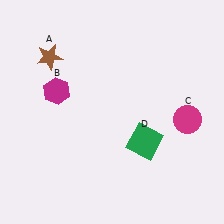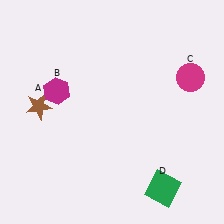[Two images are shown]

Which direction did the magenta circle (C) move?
The magenta circle (C) moved up.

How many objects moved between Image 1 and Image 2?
3 objects moved between the two images.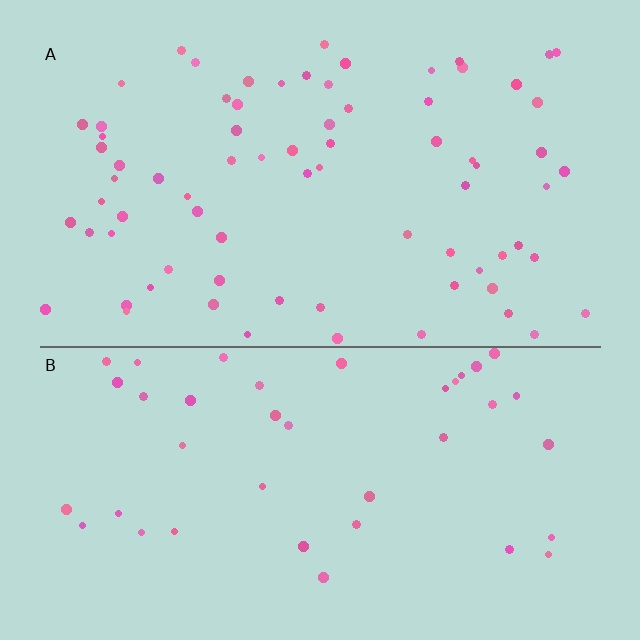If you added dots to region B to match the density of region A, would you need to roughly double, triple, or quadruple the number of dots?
Approximately double.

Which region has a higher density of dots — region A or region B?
A (the top).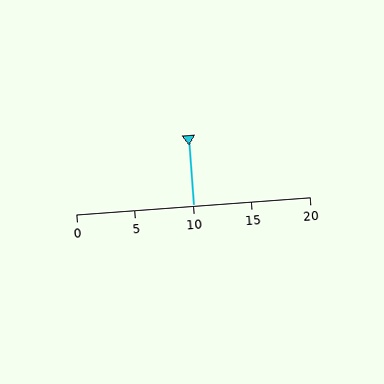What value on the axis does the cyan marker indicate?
The marker indicates approximately 10.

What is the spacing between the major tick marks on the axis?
The major ticks are spaced 5 apart.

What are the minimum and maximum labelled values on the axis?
The axis runs from 0 to 20.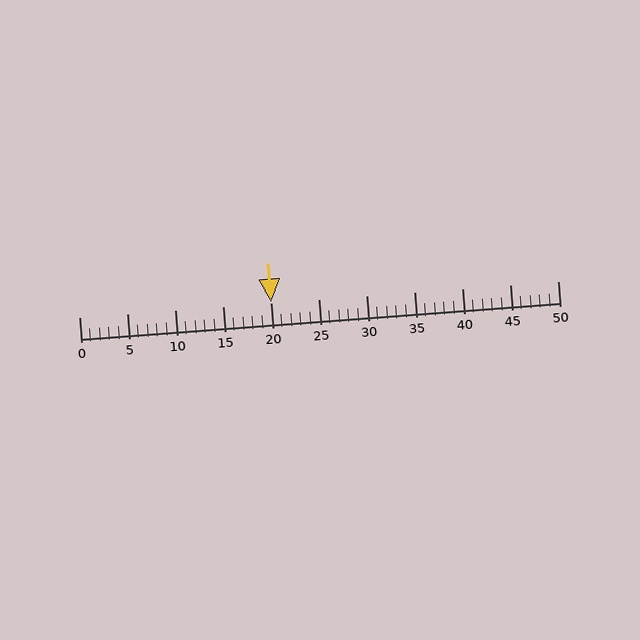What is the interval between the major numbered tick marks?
The major tick marks are spaced 5 units apart.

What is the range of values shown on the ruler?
The ruler shows values from 0 to 50.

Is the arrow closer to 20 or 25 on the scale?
The arrow is closer to 20.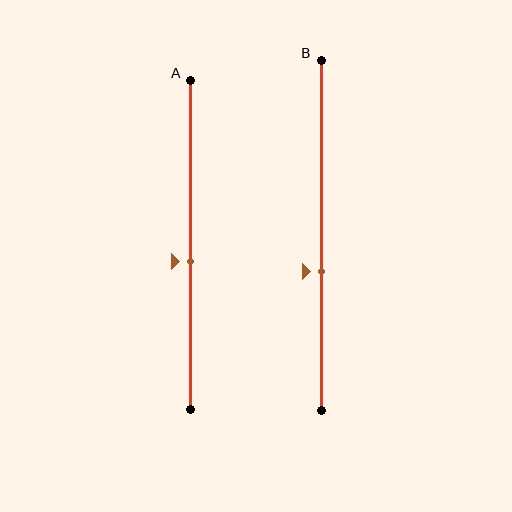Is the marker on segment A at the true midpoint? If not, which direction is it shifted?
No, the marker on segment A is shifted downward by about 5% of the segment length.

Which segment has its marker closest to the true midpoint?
Segment A has its marker closest to the true midpoint.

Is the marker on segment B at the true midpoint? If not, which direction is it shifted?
No, the marker on segment B is shifted downward by about 10% of the segment length.